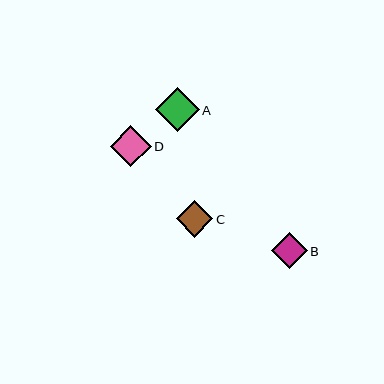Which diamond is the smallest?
Diamond B is the smallest with a size of approximately 36 pixels.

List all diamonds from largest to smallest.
From largest to smallest: A, D, C, B.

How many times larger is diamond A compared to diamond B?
Diamond A is approximately 1.2 times the size of diamond B.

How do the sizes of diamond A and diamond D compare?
Diamond A and diamond D are approximately the same size.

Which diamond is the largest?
Diamond A is the largest with a size of approximately 44 pixels.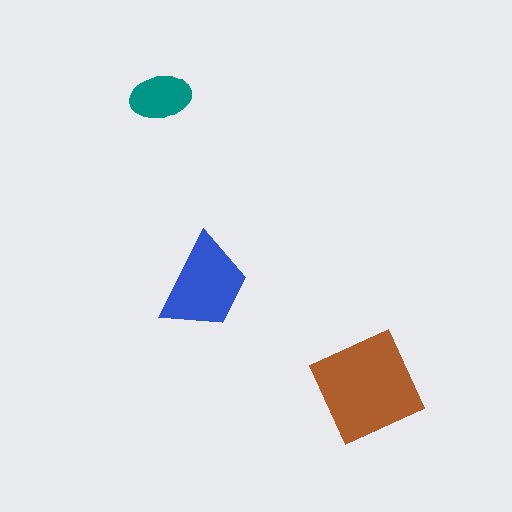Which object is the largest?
The brown square.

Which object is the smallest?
The teal ellipse.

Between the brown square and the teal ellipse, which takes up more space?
The brown square.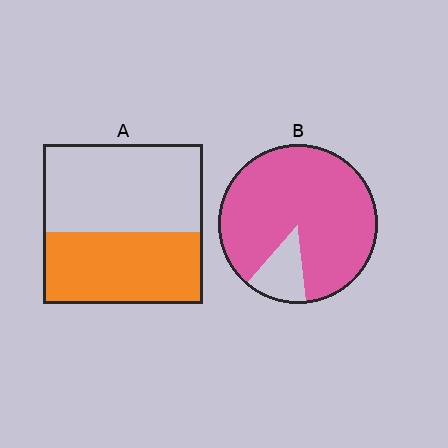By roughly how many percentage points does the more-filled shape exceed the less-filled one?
By roughly 40 percentage points (B over A).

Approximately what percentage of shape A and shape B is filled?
A is approximately 45% and B is approximately 85%.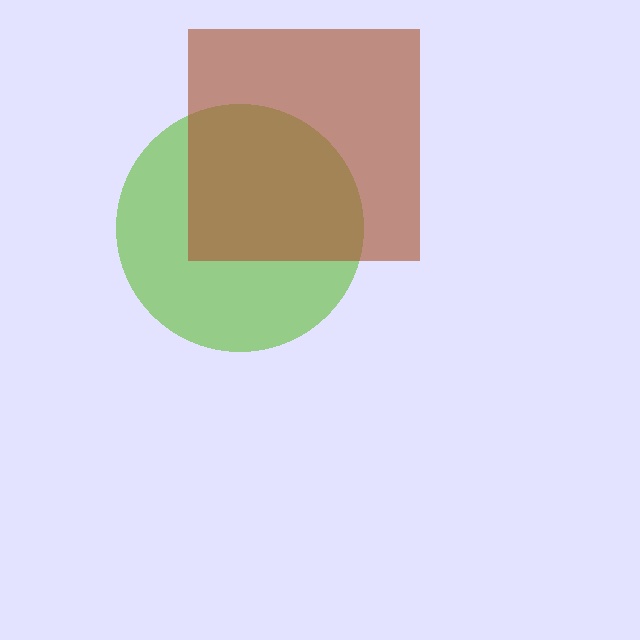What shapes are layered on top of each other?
The layered shapes are: a lime circle, a brown square.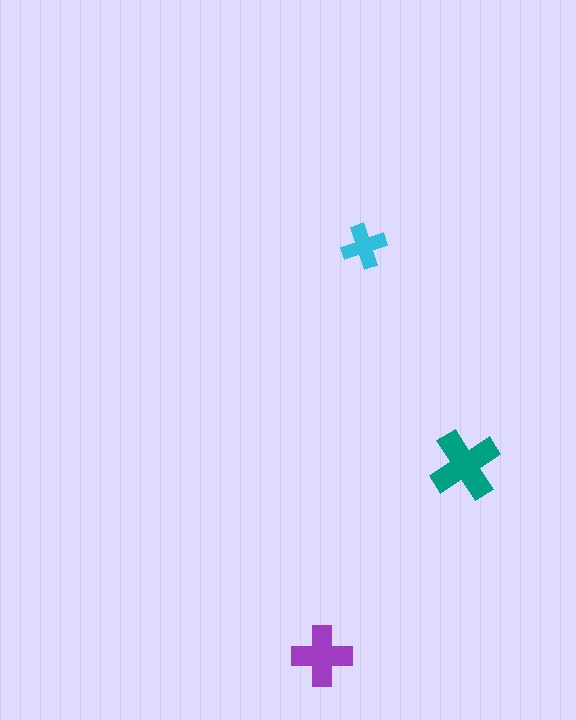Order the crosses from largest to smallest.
the teal one, the purple one, the cyan one.